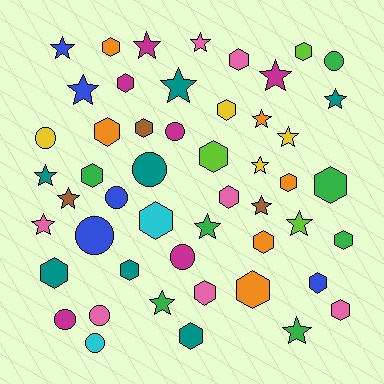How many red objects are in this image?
There are no red objects.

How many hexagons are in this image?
There are 22 hexagons.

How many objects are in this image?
There are 50 objects.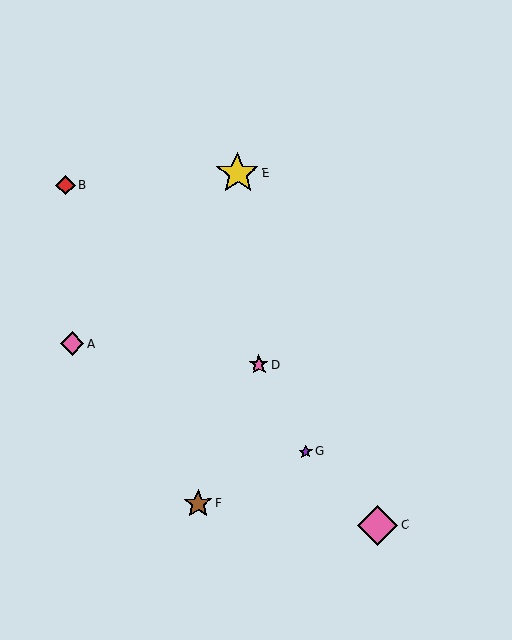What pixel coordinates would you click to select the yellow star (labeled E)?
Click at (238, 173) to select the yellow star E.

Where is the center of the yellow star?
The center of the yellow star is at (238, 173).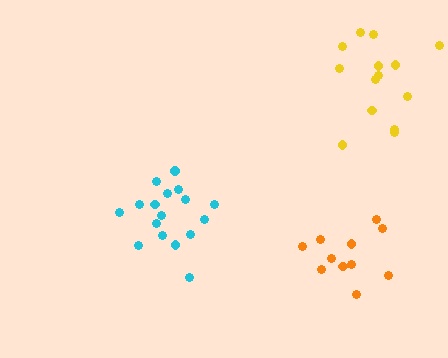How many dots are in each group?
Group 1: 14 dots, Group 2: 11 dots, Group 3: 17 dots (42 total).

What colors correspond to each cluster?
The clusters are colored: yellow, orange, cyan.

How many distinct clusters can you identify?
There are 3 distinct clusters.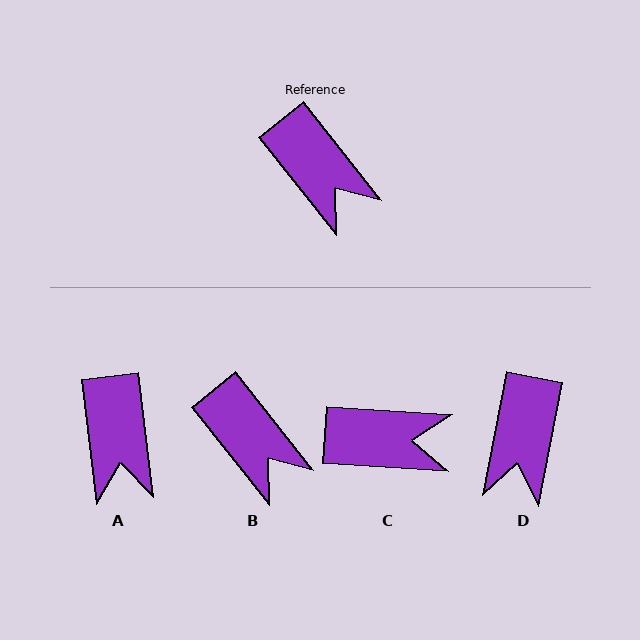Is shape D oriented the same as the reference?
No, it is off by about 49 degrees.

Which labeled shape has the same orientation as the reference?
B.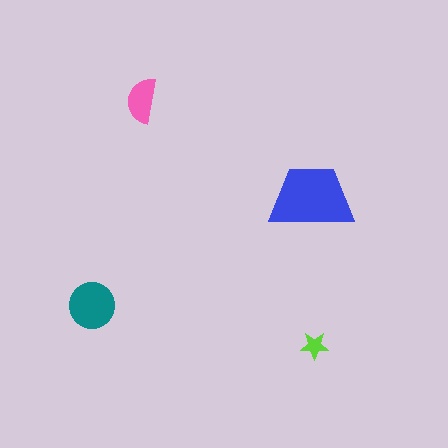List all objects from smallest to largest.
The lime star, the pink semicircle, the teal circle, the blue trapezoid.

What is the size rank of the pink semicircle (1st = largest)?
3rd.